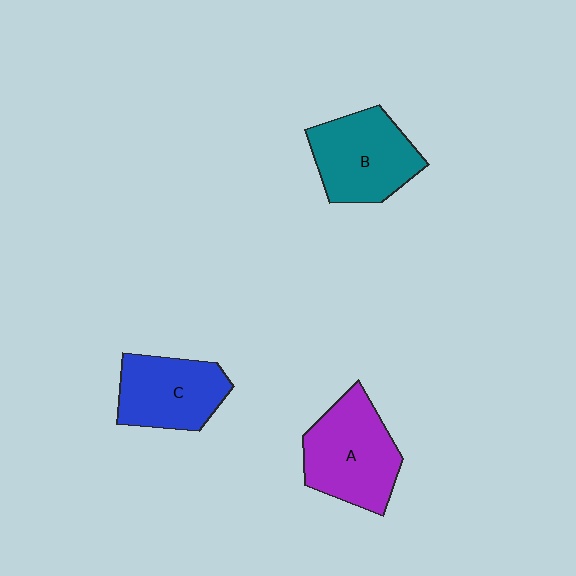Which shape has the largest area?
Shape A (purple).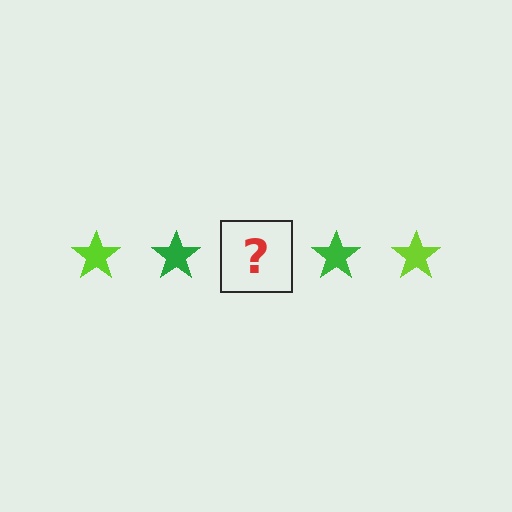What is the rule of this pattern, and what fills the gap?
The rule is that the pattern cycles through lime, green stars. The gap should be filled with a lime star.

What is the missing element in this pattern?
The missing element is a lime star.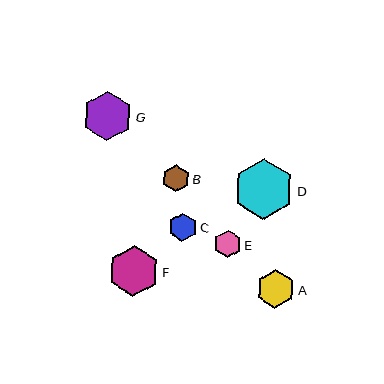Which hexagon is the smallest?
Hexagon E is the smallest with a size of approximately 27 pixels.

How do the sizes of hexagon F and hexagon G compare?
Hexagon F and hexagon G are approximately the same size.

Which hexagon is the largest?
Hexagon D is the largest with a size of approximately 61 pixels.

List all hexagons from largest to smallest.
From largest to smallest: D, F, G, A, C, B, E.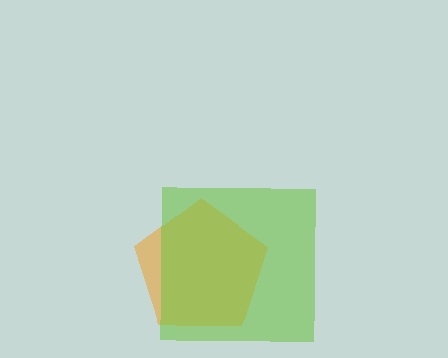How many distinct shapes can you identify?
There are 2 distinct shapes: an orange pentagon, a lime square.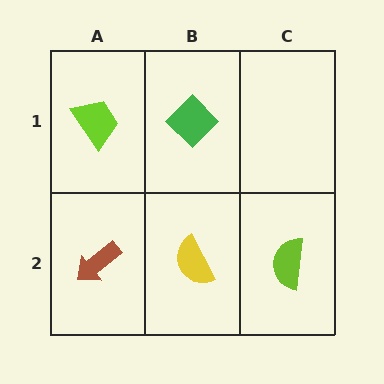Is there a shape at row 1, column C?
No, that cell is empty.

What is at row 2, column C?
A lime semicircle.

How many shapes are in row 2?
3 shapes.